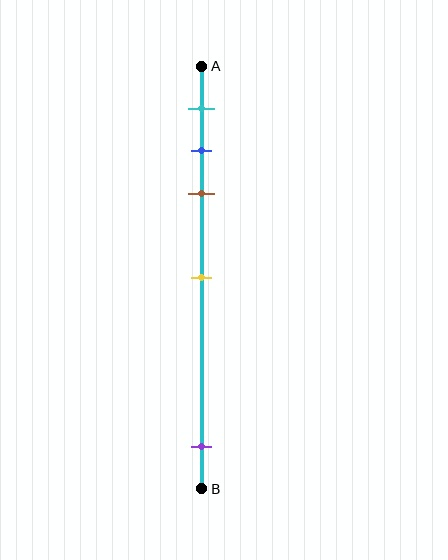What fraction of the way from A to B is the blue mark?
The blue mark is approximately 20% (0.2) of the way from A to B.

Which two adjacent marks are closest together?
The blue and brown marks are the closest adjacent pair.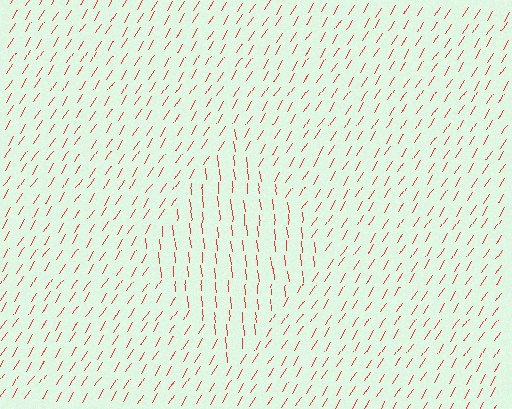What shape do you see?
I see a diamond.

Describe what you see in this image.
The image is filled with small red line segments. A diamond region in the image has lines oriented differently from the surrounding lines, creating a visible texture boundary.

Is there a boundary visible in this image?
Yes, there is a texture boundary formed by a change in line orientation.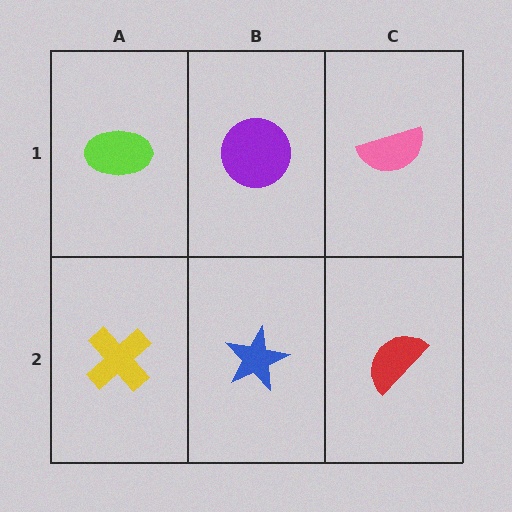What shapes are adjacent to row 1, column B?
A blue star (row 2, column B), a lime ellipse (row 1, column A), a pink semicircle (row 1, column C).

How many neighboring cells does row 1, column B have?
3.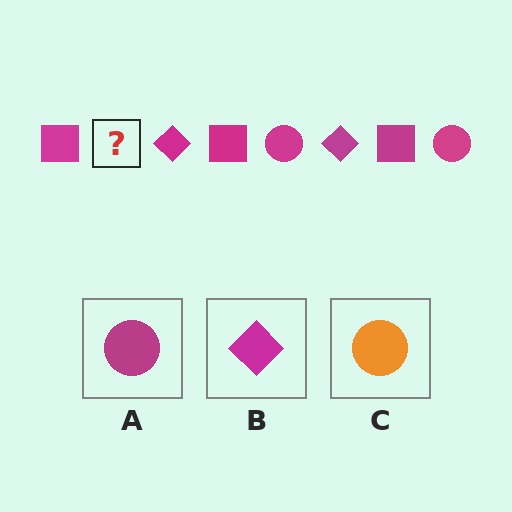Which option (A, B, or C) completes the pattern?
A.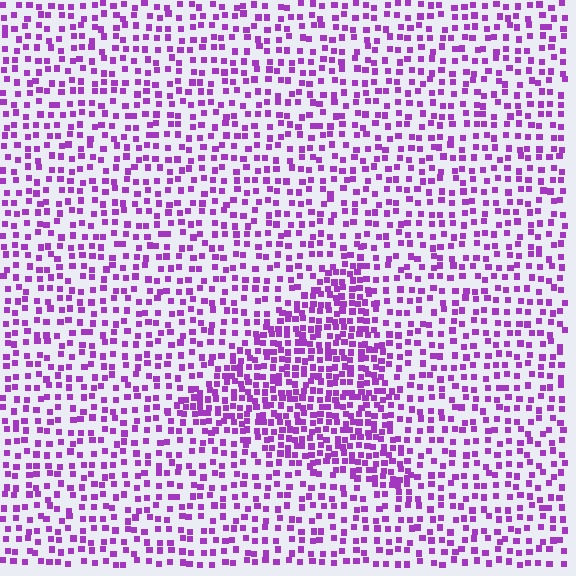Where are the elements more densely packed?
The elements are more densely packed inside the triangle boundary.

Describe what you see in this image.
The image contains small purple elements arranged at two different densities. A triangle-shaped region is visible where the elements are more densely packed than the surrounding area.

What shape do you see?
I see a triangle.